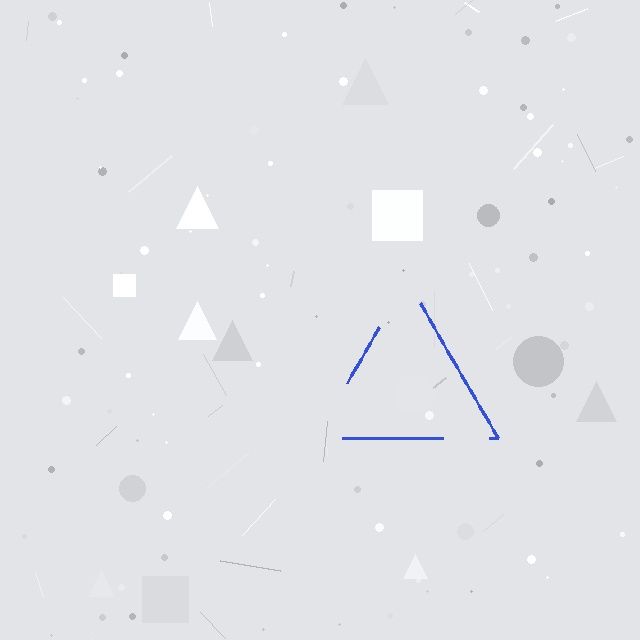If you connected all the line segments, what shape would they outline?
They would outline a triangle.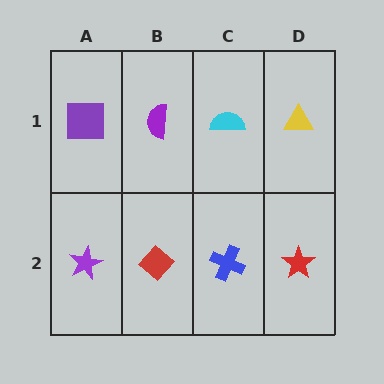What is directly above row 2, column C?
A cyan semicircle.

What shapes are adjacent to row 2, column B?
A purple semicircle (row 1, column B), a purple star (row 2, column A), a blue cross (row 2, column C).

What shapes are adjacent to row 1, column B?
A red diamond (row 2, column B), a purple square (row 1, column A), a cyan semicircle (row 1, column C).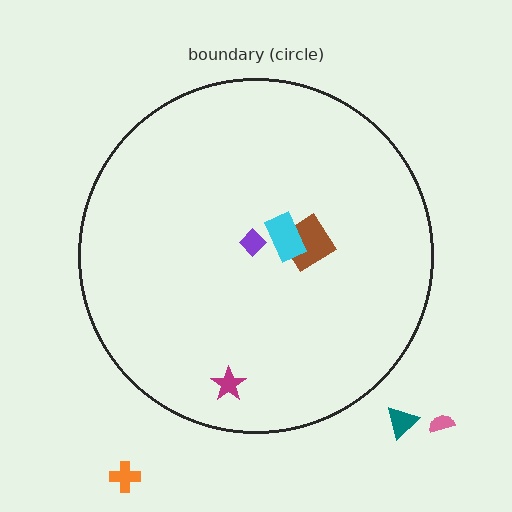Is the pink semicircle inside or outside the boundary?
Outside.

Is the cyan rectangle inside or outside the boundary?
Inside.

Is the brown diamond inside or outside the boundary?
Inside.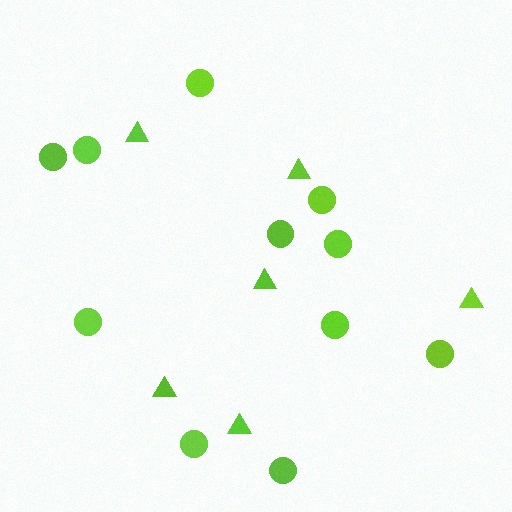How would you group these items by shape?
There are 2 groups: one group of triangles (6) and one group of circles (11).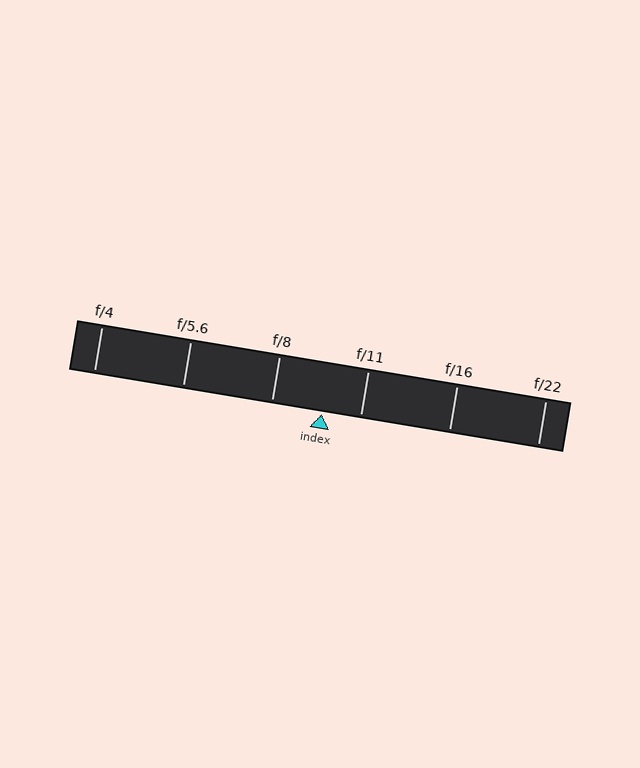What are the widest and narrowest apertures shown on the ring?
The widest aperture shown is f/4 and the narrowest is f/22.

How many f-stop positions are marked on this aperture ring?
There are 6 f-stop positions marked.